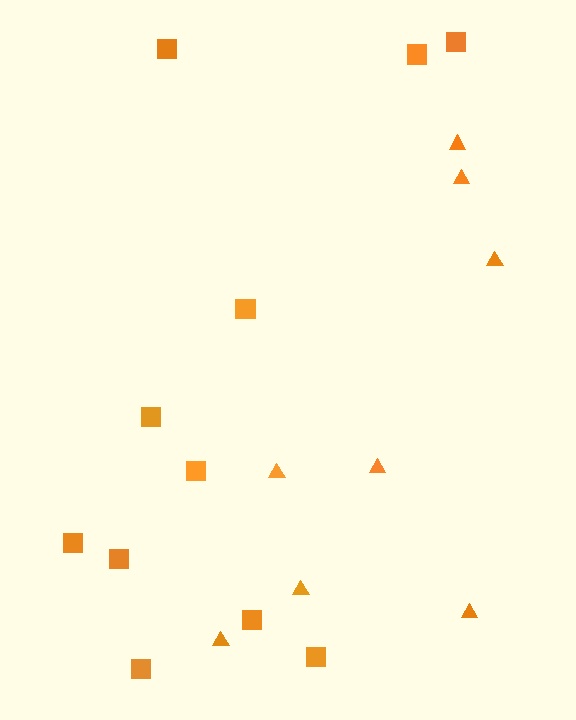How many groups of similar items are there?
There are 2 groups: one group of squares (11) and one group of triangles (8).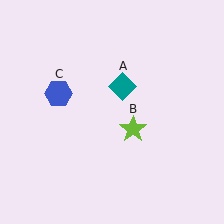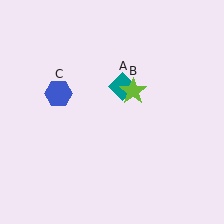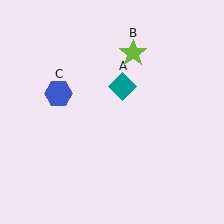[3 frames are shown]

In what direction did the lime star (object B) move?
The lime star (object B) moved up.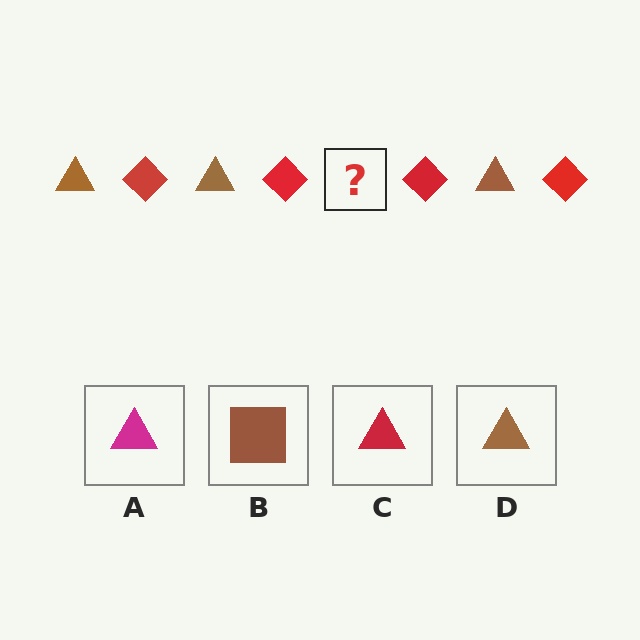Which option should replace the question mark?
Option D.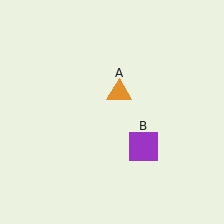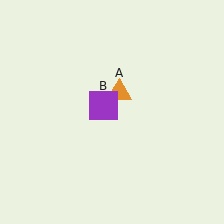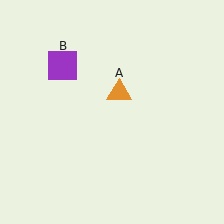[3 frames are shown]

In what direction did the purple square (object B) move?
The purple square (object B) moved up and to the left.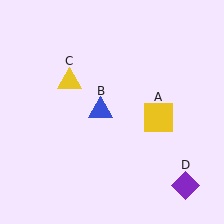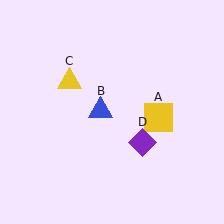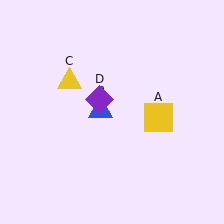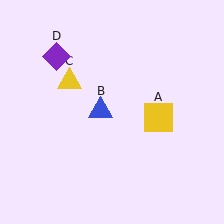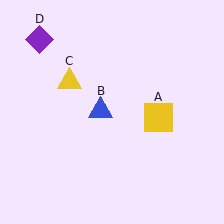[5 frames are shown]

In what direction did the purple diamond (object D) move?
The purple diamond (object D) moved up and to the left.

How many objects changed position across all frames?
1 object changed position: purple diamond (object D).